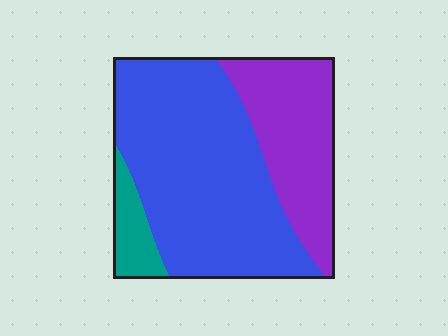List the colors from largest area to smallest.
From largest to smallest: blue, purple, teal.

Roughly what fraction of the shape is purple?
Purple takes up between a sixth and a third of the shape.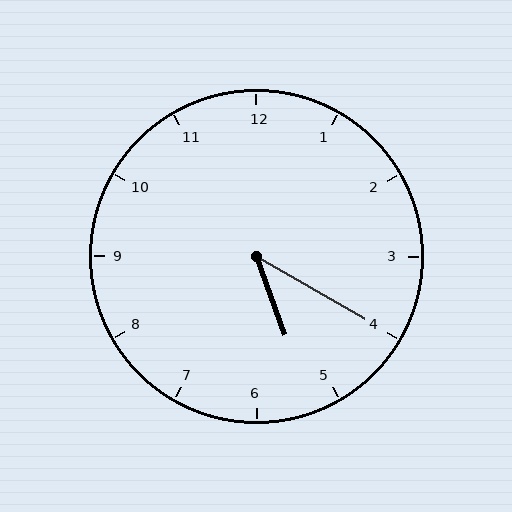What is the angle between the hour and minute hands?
Approximately 40 degrees.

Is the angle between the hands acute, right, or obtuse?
It is acute.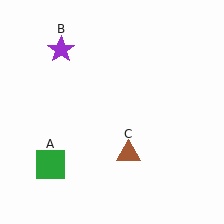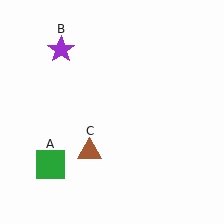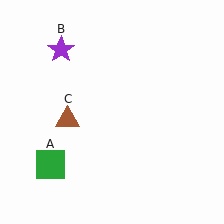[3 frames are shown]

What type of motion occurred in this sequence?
The brown triangle (object C) rotated clockwise around the center of the scene.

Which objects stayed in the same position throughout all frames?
Green square (object A) and purple star (object B) remained stationary.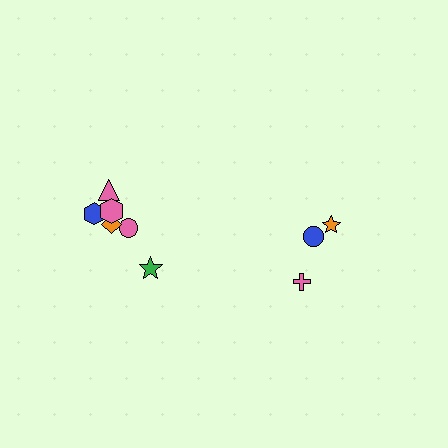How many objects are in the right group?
There are 3 objects.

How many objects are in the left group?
There are 6 objects.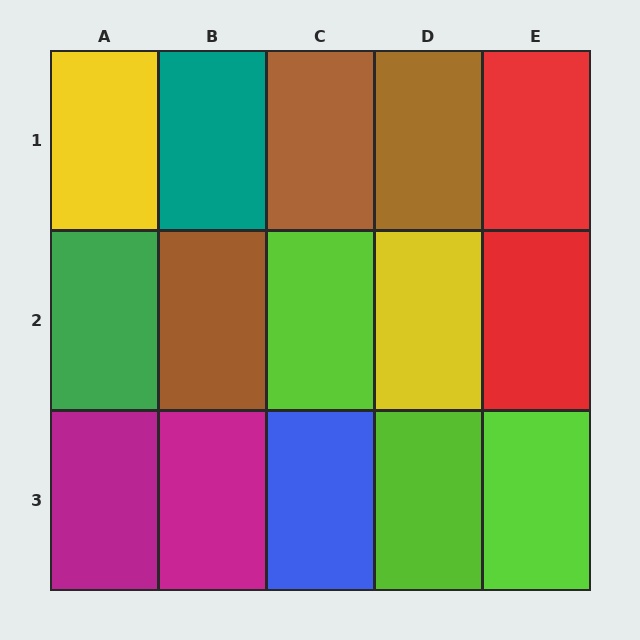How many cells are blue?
1 cell is blue.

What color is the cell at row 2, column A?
Green.